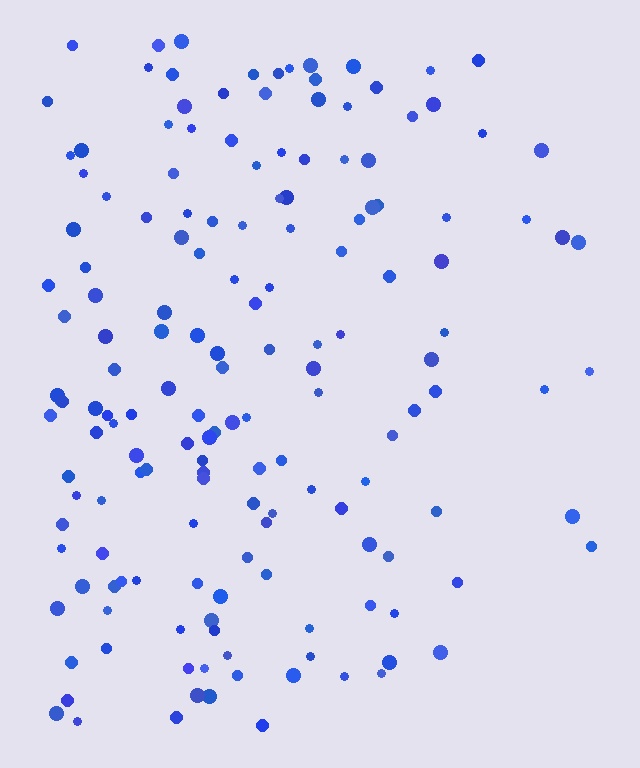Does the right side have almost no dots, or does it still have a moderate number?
Still a moderate number, just noticeably fewer than the left.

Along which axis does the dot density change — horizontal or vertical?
Horizontal.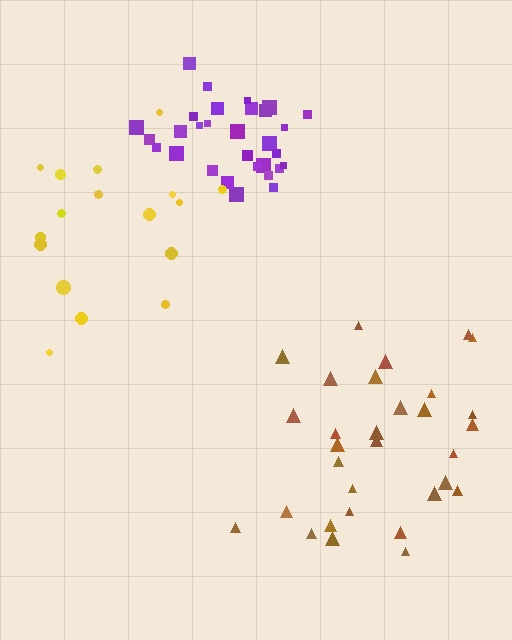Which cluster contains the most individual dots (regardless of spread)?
Brown (31).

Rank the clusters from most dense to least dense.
purple, brown, yellow.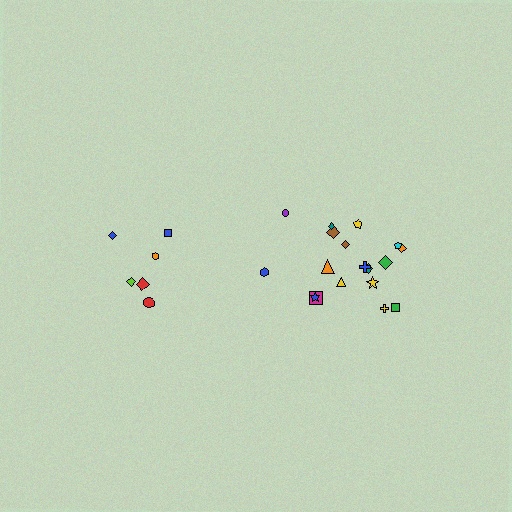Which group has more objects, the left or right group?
The right group.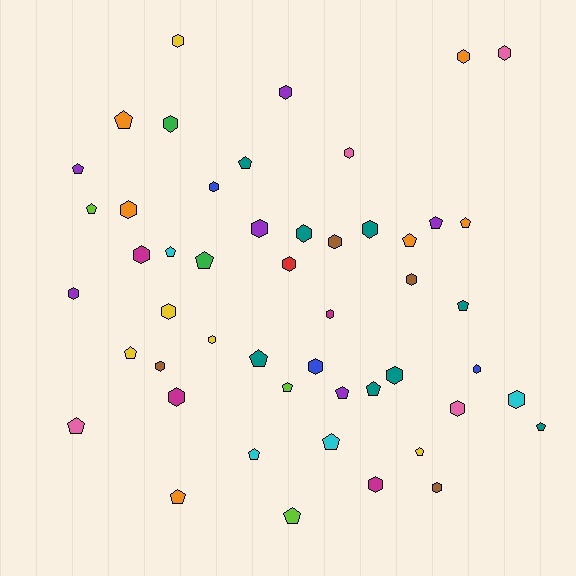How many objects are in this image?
There are 50 objects.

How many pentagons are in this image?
There are 22 pentagons.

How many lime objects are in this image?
There are 3 lime objects.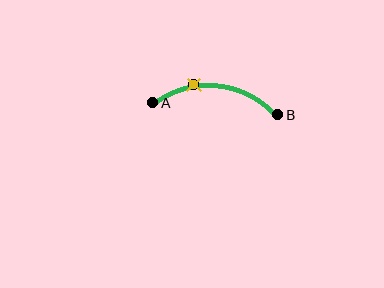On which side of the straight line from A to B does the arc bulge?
The arc bulges above the straight line connecting A and B.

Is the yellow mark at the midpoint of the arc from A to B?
No. The yellow mark lies on the arc but is closer to endpoint A. The arc midpoint would be at the point on the curve equidistant along the arc from both A and B.